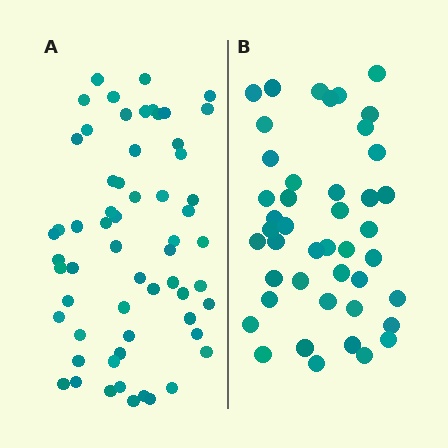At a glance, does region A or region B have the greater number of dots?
Region A (the left region) has more dots.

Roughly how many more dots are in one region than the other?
Region A has approximately 15 more dots than region B.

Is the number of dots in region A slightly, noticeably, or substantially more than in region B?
Region A has noticeably more, but not dramatically so. The ratio is roughly 1.4 to 1.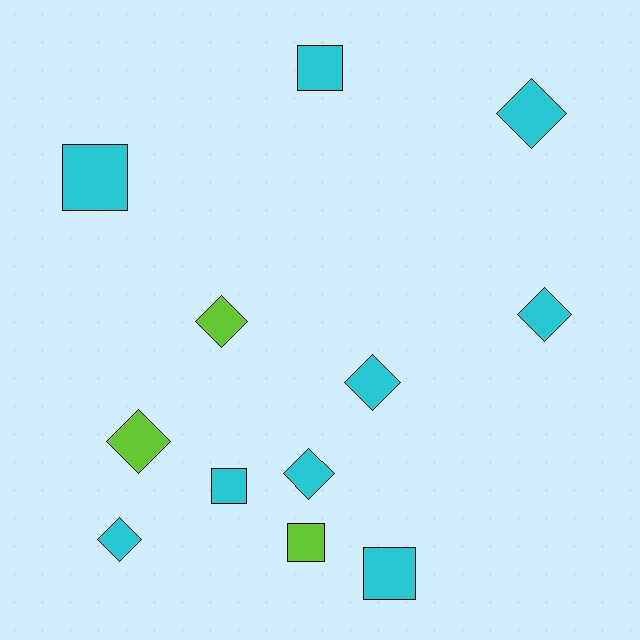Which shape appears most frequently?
Diamond, with 7 objects.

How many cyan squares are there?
There are 4 cyan squares.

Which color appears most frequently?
Cyan, with 9 objects.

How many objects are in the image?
There are 12 objects.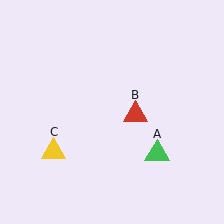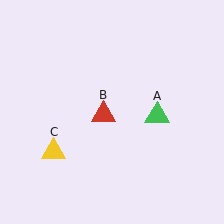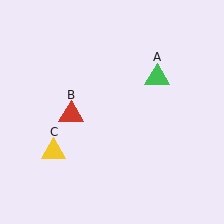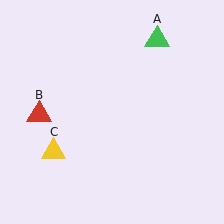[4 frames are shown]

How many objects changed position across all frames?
2 objects changed position: green triangle (object A), red triangle (object B).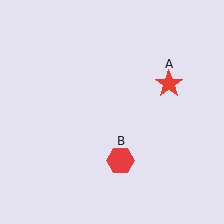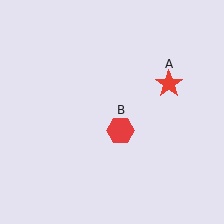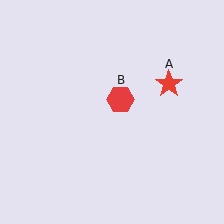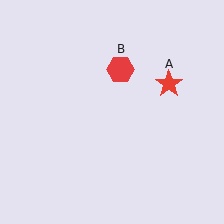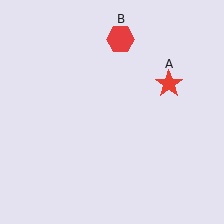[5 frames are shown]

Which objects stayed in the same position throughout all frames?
Red star (object A) remained stationary.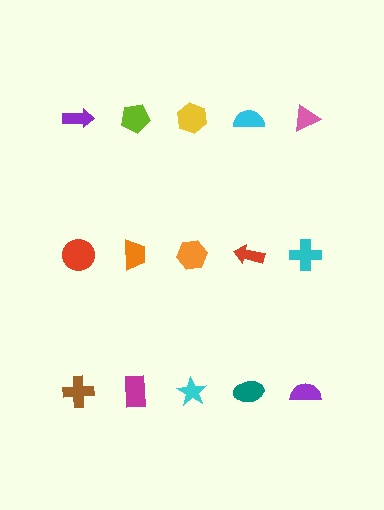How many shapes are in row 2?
5 shapes.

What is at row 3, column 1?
A brown cross.